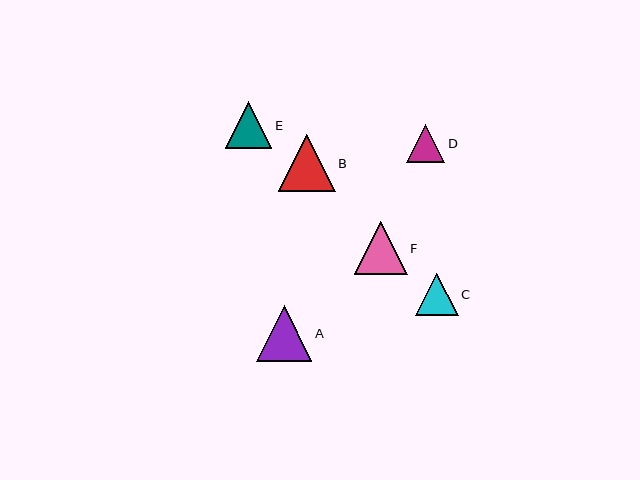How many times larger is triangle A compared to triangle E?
Triangle A is approximately 1.2 times the size of triangle E.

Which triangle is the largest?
Triangle B is the largest with a size of approximately 56 pixels.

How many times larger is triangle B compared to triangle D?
Triangle B is approximately 1.5 times the size of triangle D.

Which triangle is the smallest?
Triangle D is the smallest with a size of approximately 39 pixels.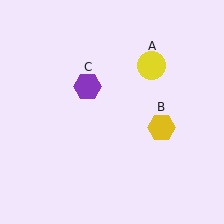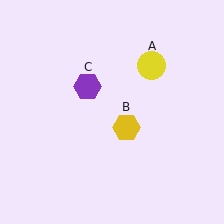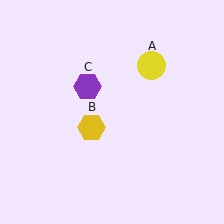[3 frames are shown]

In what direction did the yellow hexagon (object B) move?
The yellow hexagon (object B) moved left.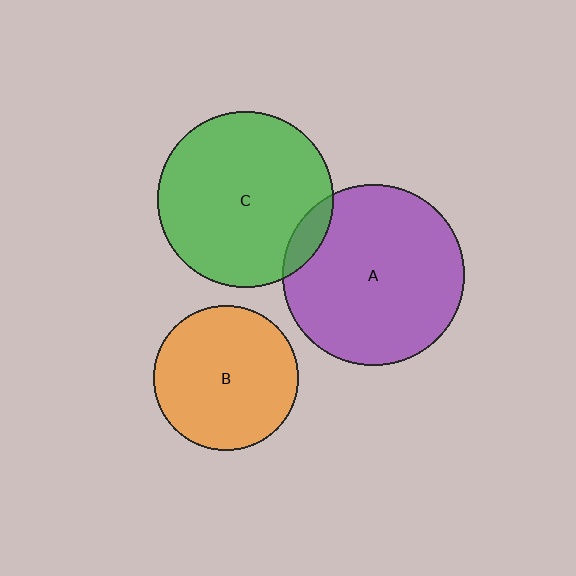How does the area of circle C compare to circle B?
Approximately 1.5 times.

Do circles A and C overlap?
Yes.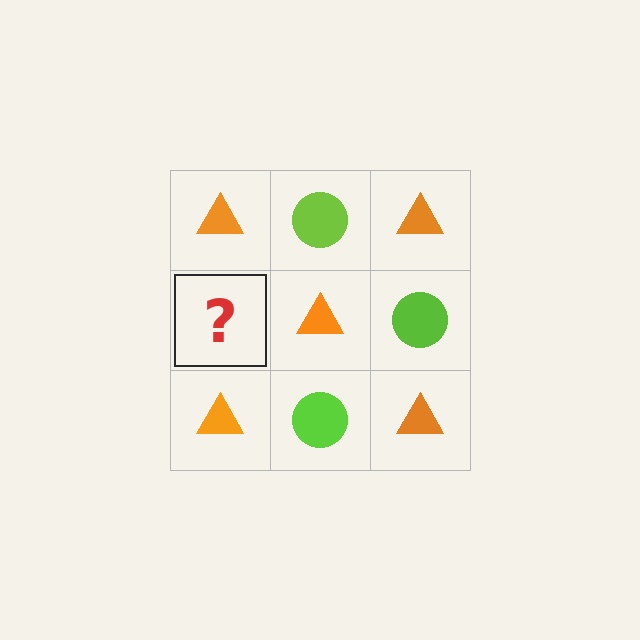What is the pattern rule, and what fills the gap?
The rule is that it alternates orange triangle and lime circle in a checkerboard pattern. The gap should be filled with a lime circle.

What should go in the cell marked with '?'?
The missing cell should contain a lime circle.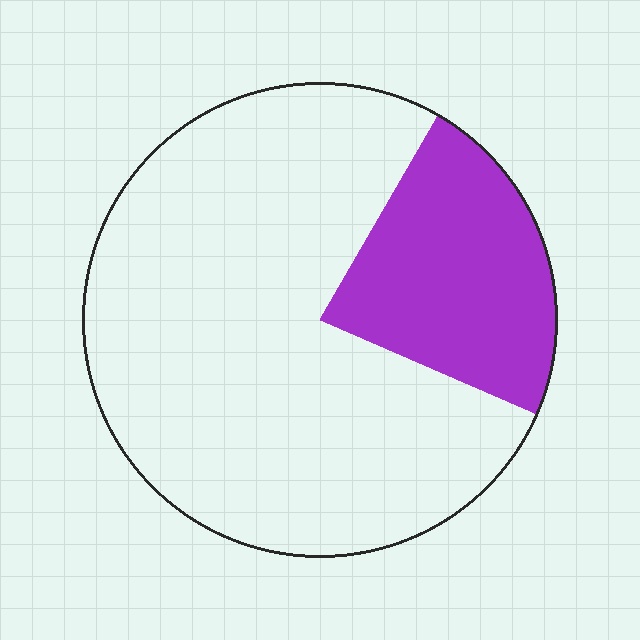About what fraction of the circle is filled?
About one quarter (1/4).